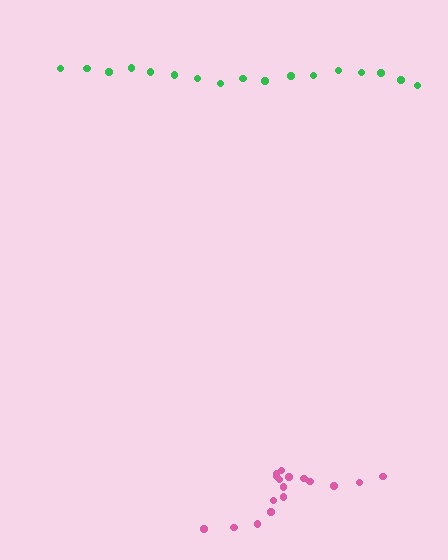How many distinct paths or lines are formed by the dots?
There are 2 distinct paths.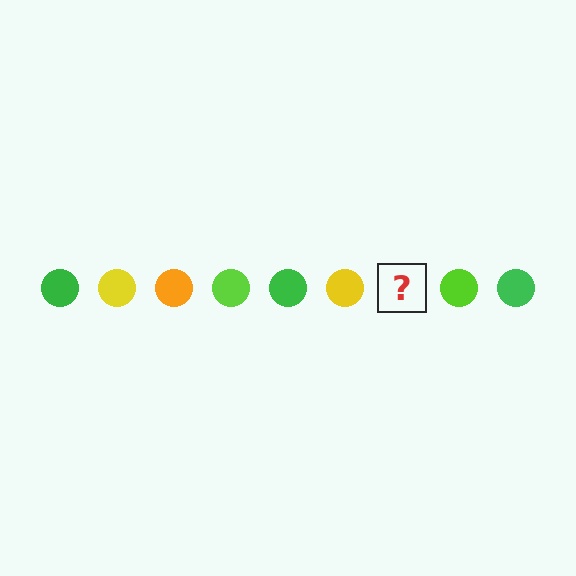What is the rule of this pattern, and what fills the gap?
The rule is that the pattern cycles through green, yellow, orange, lime circles. The gap should be filled with an orange circle.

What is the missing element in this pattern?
The missing element is an orange circle.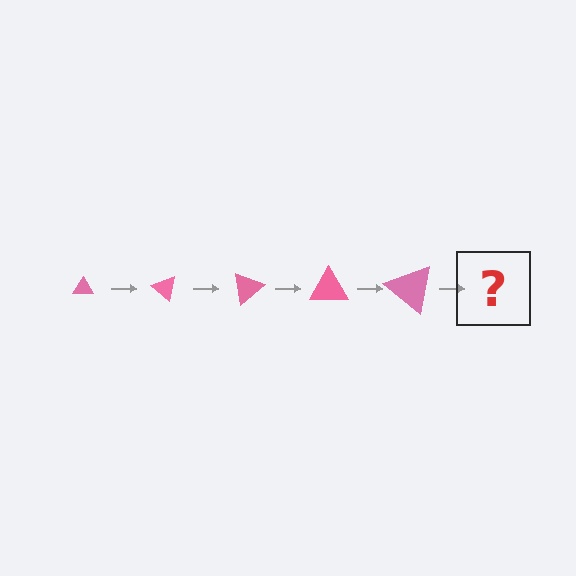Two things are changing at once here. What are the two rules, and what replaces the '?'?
The two rules are that the triangle grows larger each step and it rotates 40 degrees each step. The '?' should be a triangle, larger than the previous one and rotated 200 degrees from the start.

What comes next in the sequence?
The next element should be a triangle, larger than the previous one and rotated 200 degrees from the start.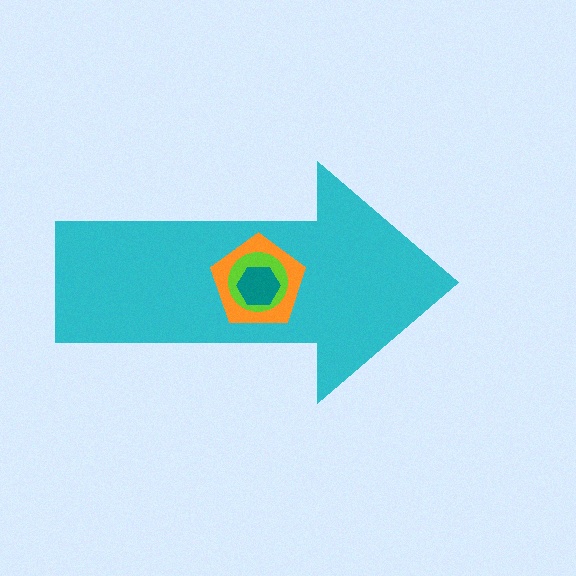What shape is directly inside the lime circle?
The teal hexagon.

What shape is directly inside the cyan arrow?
The orange pentagon.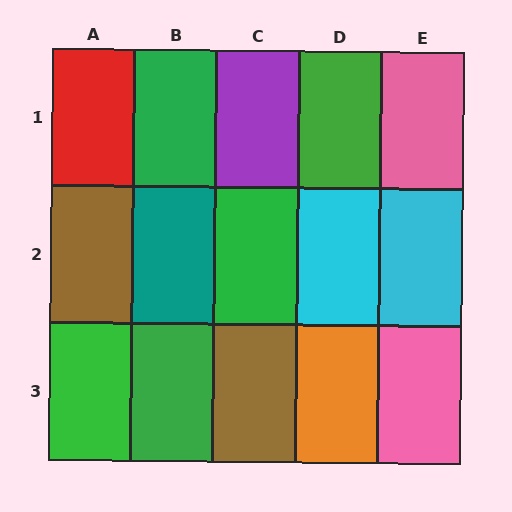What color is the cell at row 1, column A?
Red.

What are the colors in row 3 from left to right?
Green, green, brown, orange, pink.